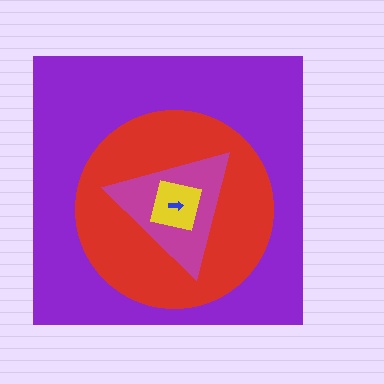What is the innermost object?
The blue arrow.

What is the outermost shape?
The purple square.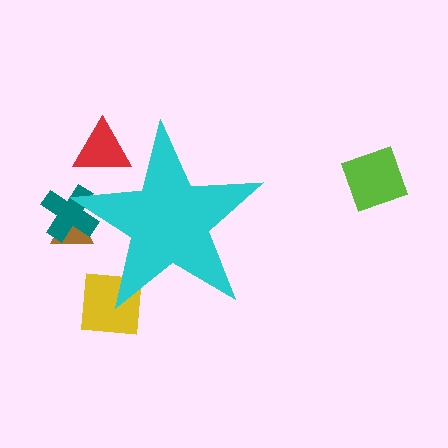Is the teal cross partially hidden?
Yes, the teal cross is partially hidden behind the cyan star.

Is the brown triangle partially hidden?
Yes, the brown triangle is partially hidden behind the cyan star.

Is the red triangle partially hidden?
Yes, the red triangle is partially hidden behind the cyan star.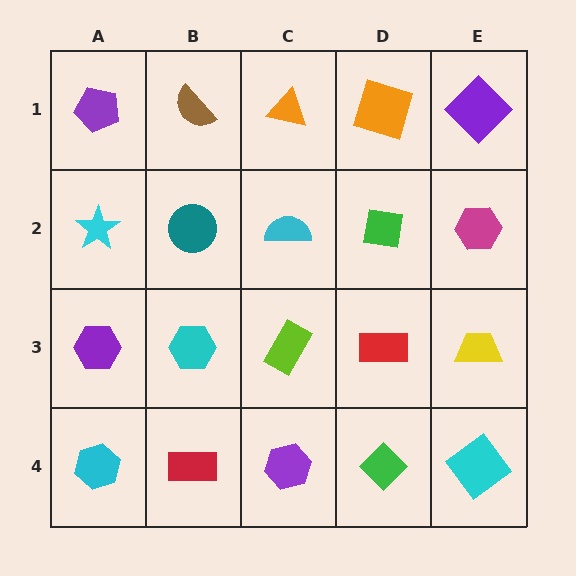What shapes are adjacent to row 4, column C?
A lime rectangle (row 3, column C), a red rectangle (row 4, column B), a green diamond (row 4, column D).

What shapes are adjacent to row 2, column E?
A purple diamond (row 1, column E), a yellow trapezoid (row 3, column E), a green square (row 2, column D).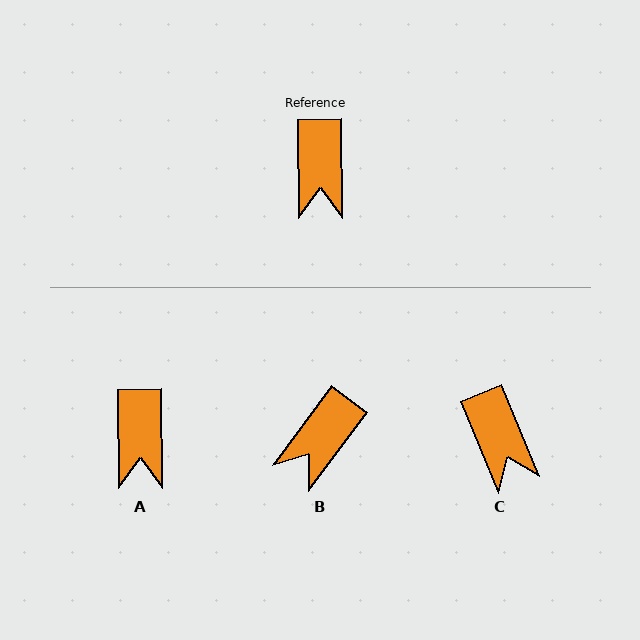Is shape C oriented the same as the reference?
No, it is off by about 22 degrees.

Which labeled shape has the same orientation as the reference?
A.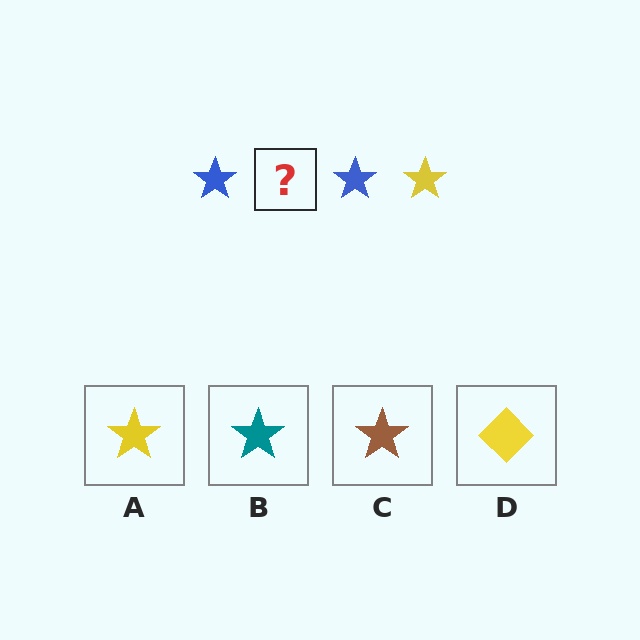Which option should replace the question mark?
Option A.